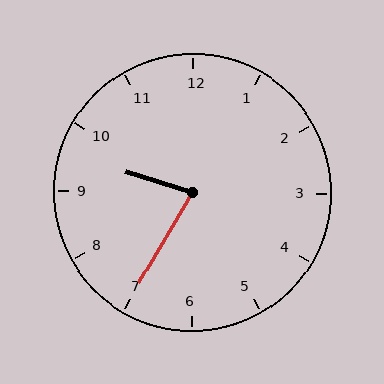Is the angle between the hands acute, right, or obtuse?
It is acute.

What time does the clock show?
9:35.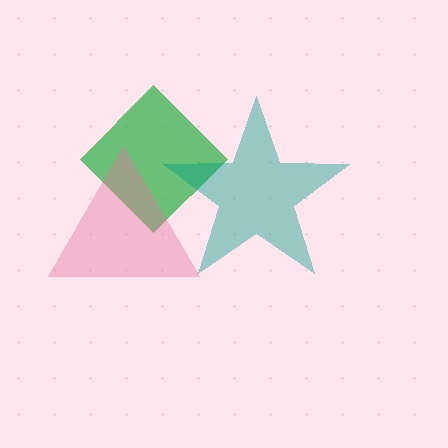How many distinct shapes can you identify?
There are 3 distinct shapes: a green diamond, a teal star, a pink triangle.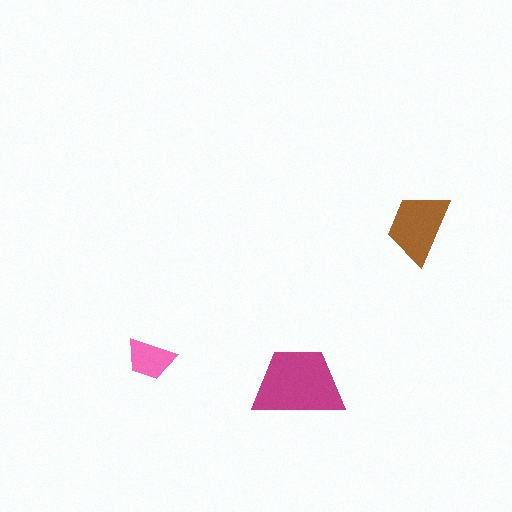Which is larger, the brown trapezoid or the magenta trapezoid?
The magenta one.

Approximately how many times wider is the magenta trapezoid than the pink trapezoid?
About 2 times wider.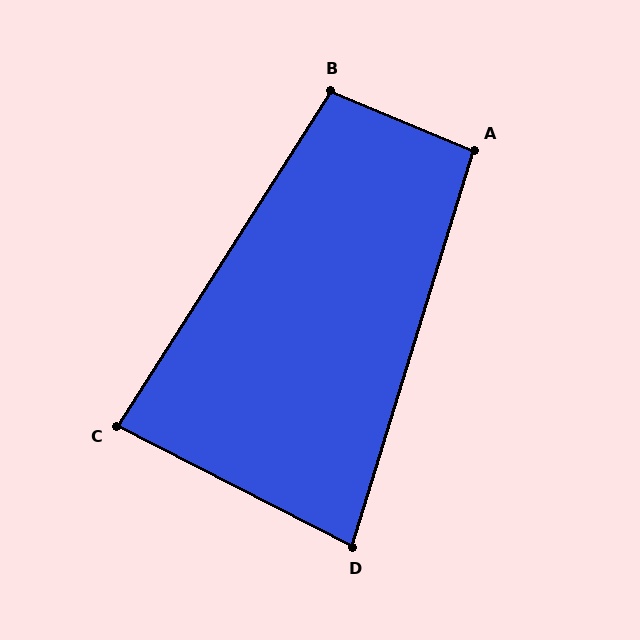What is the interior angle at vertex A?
Approximately 95 degrees (obtuse).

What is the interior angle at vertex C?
Approximately 85 degrees (acute).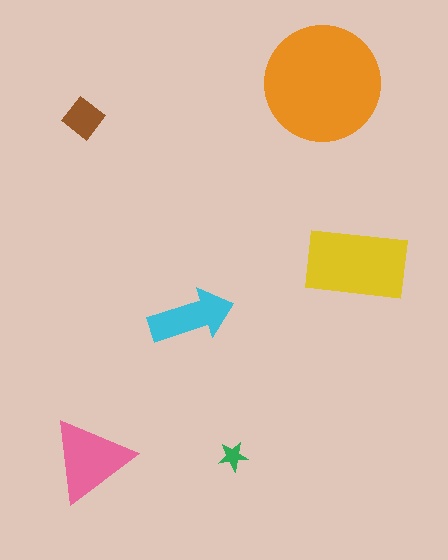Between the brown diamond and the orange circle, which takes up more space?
The orange circle.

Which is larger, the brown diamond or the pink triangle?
The pink triangle.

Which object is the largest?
The orange circle.